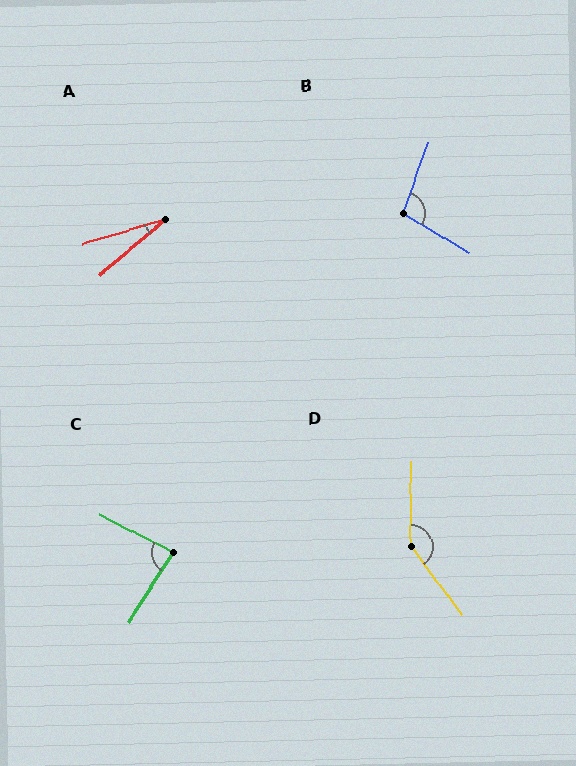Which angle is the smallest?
A, at approximately 24 degrees.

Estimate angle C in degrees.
Approximately 84 degrees.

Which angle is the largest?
D, at approximately 142 degrees.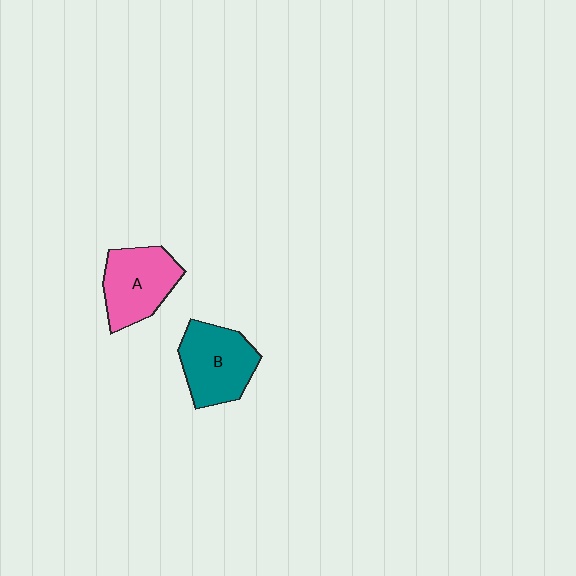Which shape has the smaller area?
Shape A (pink).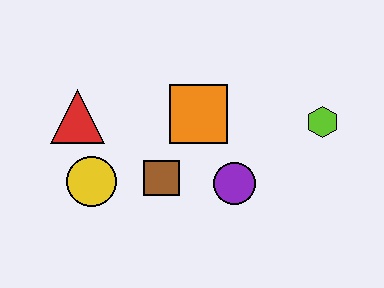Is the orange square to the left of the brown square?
No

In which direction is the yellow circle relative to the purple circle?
The yellow circle is to the left of the purple circle.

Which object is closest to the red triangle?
The yellow circle is closest to the red triangle.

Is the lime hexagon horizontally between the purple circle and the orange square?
No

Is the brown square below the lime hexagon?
Yes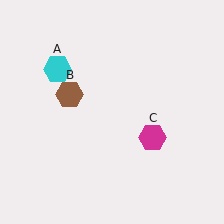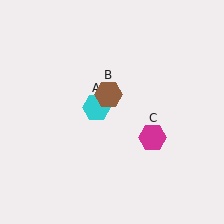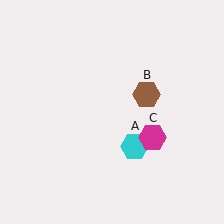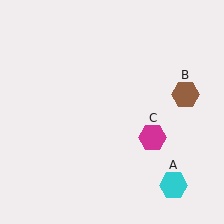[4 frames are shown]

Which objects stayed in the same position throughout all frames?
Magenta hexagon (object C) remained stationary.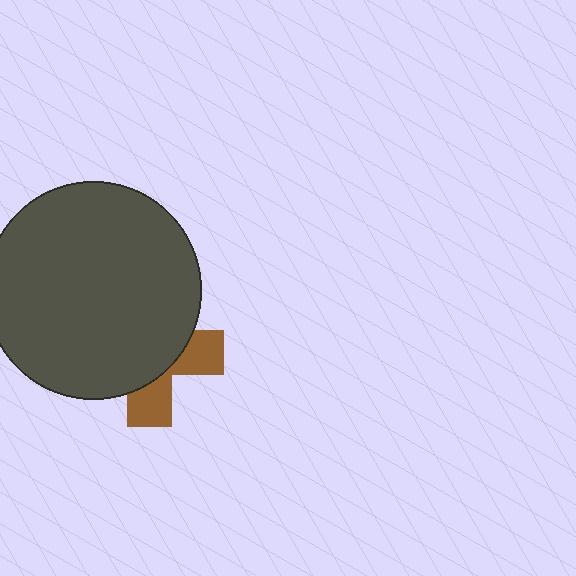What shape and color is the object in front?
The object in front is a dark gray circle.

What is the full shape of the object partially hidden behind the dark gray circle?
The partially hidden object is a brown cross.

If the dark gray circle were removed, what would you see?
You would see the complete brown cross.